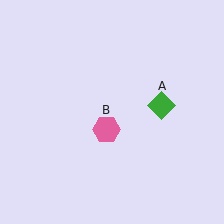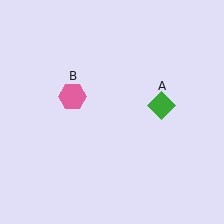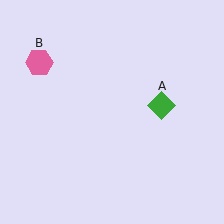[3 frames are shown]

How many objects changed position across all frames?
1 object changed position: pink hexagon (object B).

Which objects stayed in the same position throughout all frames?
Green diamond (object A) remained stationary.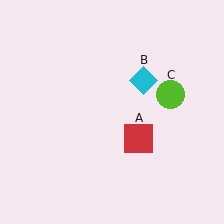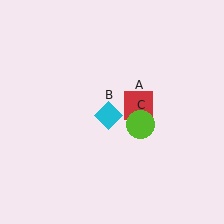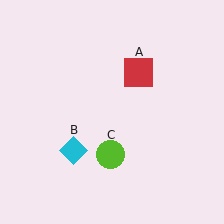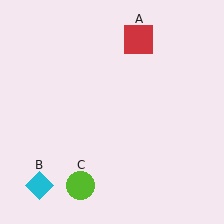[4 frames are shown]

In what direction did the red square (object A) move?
The red square (object A) moved up.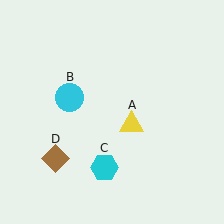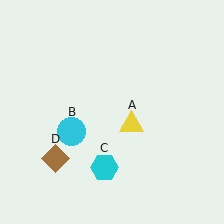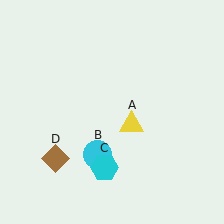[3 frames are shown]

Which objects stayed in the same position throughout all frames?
Yellow triangle (object A) and cyan hexagon (object C) and brown diamond (object D) remained stationary.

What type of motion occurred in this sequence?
The cyan circle (object B) rotated counterclockwise around the center of the scene.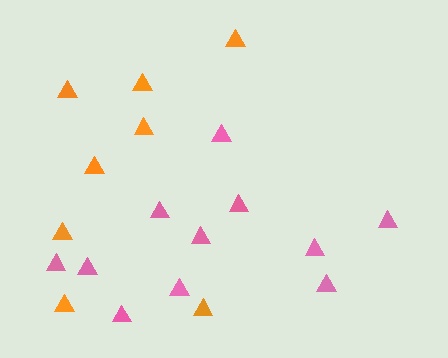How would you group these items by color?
There are 2 groups: one group of pink triangles (11) and one group of orange triangles (8).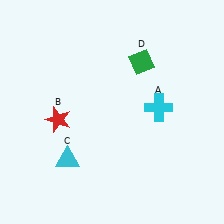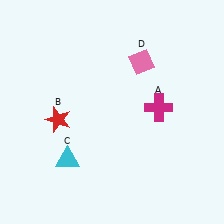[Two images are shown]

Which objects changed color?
A changed from cyan to magenta. D changed from green to pink.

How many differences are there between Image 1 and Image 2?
There are 2 differences between the two images.